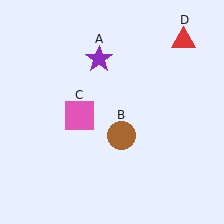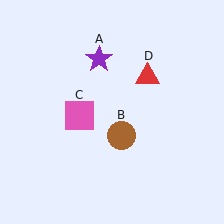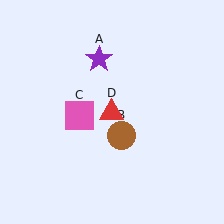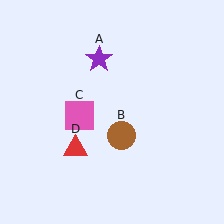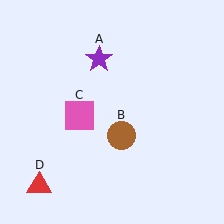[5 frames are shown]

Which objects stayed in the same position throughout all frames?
Purple star (object A) and brown circle (object B) and pink square (object C) remained stationary.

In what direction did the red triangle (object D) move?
The red triangle (object D) moved down and to the left.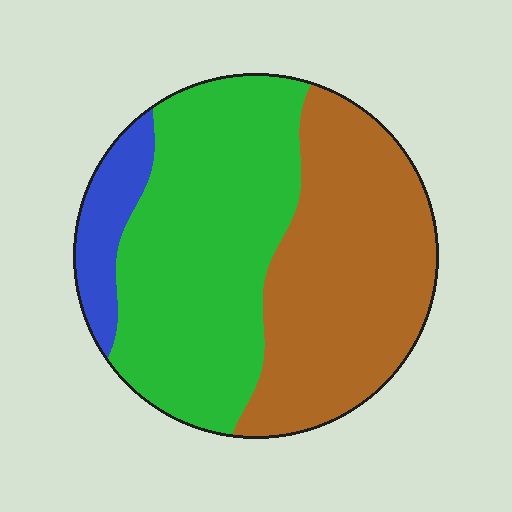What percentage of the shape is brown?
Brown covers around 45% of the shape.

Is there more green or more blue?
Green.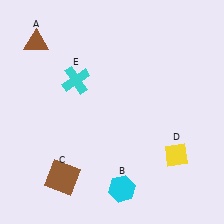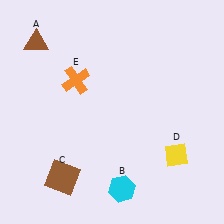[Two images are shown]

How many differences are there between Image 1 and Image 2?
There is 1 difference between the two images.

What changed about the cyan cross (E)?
In Image 1, E is cyan. In Image 2, it changed to orange.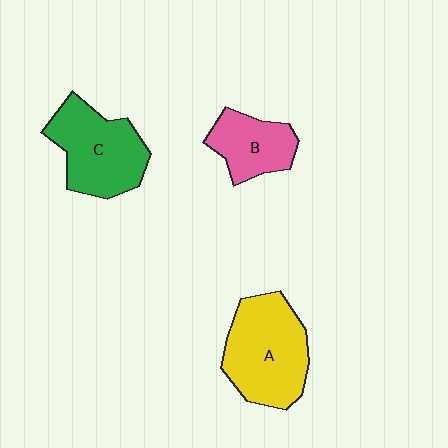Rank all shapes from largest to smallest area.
From largest to smallest: A (yellow), C (green), B (pink).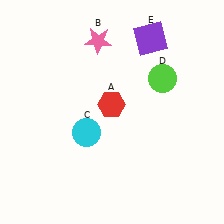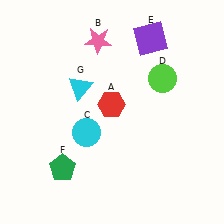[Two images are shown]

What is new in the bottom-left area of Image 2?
A green pentagon (F) was added in the bottom-left area of Image 2.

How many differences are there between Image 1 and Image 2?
There are 2 differences between the two images.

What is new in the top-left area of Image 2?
A cyan triangle (G) was added in the top-left area of Image 2.